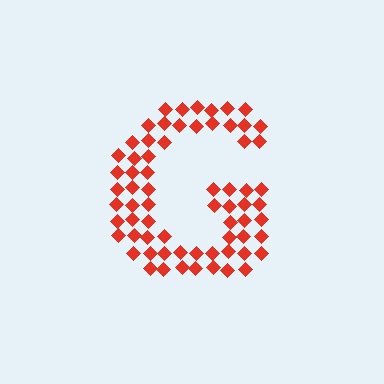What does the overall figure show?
The overall figure shows the letter G.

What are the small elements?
The small elements are diamonds.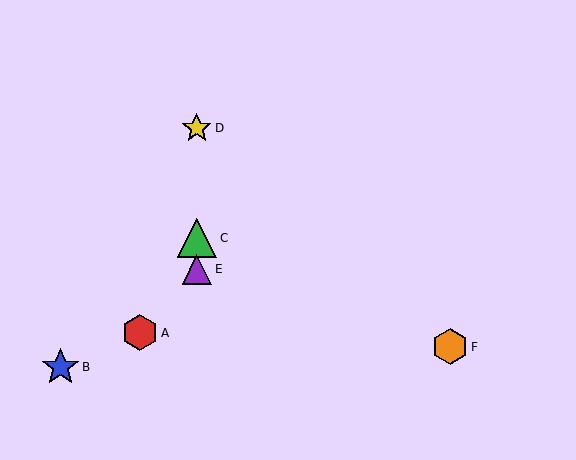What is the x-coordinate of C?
Object C is at x≈197.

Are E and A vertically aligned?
No, E is at x≈197 and A is at x≈140.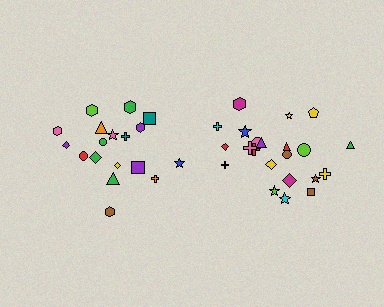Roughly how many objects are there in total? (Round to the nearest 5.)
Roughly 40 objects in total.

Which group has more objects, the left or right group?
The right group.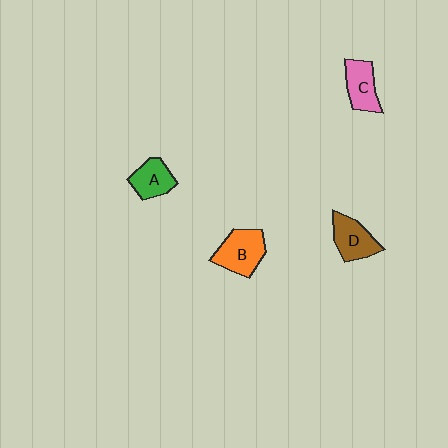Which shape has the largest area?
Shape B (orange).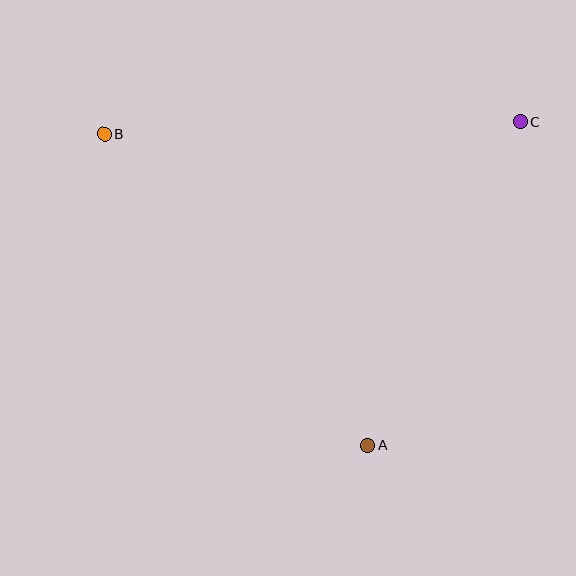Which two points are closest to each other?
Points A and C are closest to each other.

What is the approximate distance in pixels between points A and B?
The distance between A and B is approximately 408 pixels.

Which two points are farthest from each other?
Points B and C are farthest from each other.